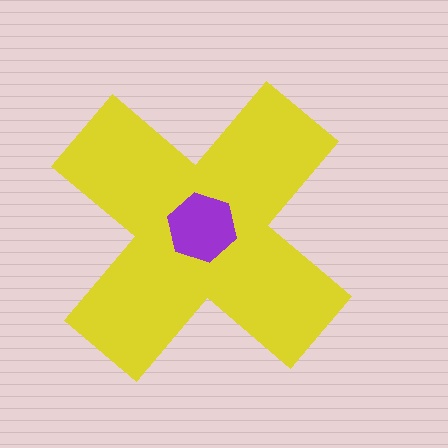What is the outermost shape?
The yellow cross.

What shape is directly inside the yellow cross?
The purple hexagon.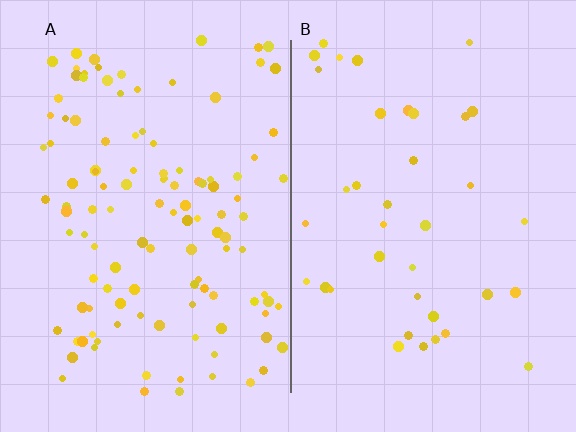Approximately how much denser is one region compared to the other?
Approximately 3.0× — region A over region B.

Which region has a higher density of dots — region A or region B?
A (the left).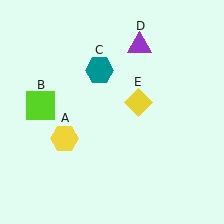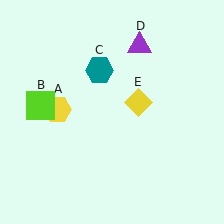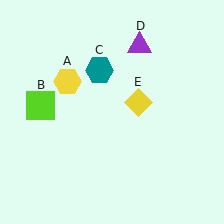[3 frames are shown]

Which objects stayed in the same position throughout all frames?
Lime square (object B) and teal hexagon (object C) and purple triangle (object D) and yellow diamond (object E) remained stationary.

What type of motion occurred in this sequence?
The yellow hexagon (object A) rotated clockwise around the center of the scene.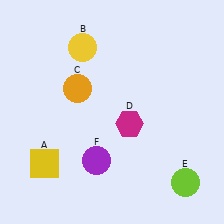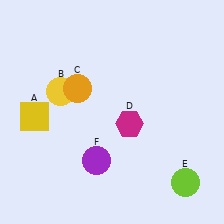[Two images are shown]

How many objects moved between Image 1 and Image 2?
2 objects moved between the two images.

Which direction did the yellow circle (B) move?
The yellow circle (B) moved down.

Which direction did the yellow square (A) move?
The yellow square (A) moved up.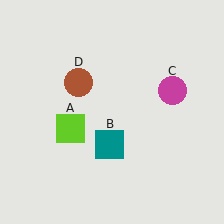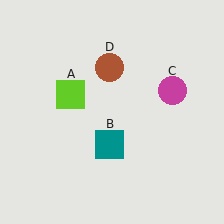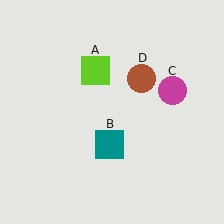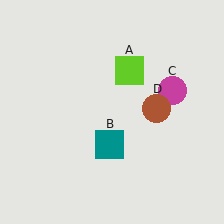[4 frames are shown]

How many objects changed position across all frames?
2 objects changed position: lime square (object A), brown circle (object D).